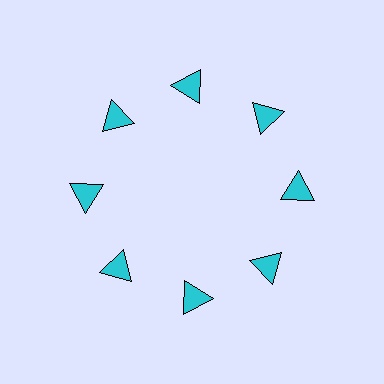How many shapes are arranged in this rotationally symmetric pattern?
There are 8 shapes, arranged in 8 groups of 1.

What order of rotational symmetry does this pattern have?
This pattern has 8-fold rotational symmetry.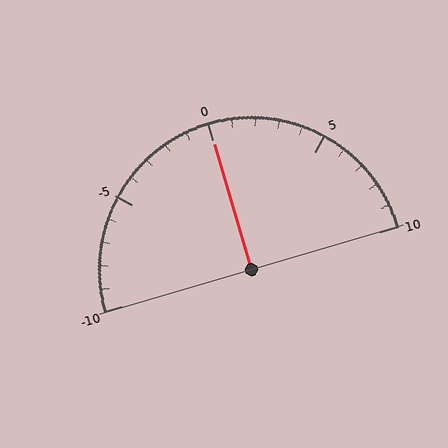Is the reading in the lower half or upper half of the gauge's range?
The reading is in the upper half of the range (-10 to 10).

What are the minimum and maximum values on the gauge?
The gauge ranges from -10 to 10.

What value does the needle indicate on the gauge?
The needle indicates approximately 0.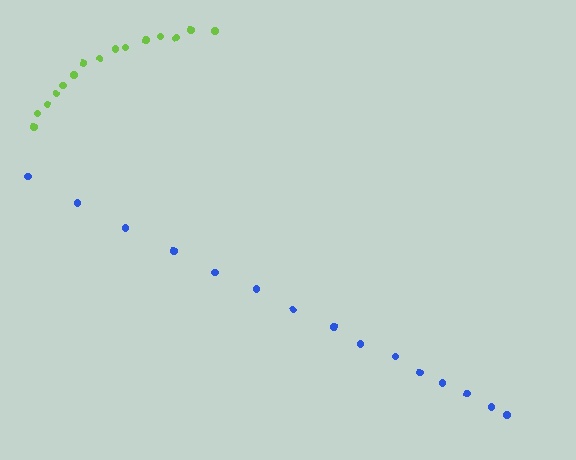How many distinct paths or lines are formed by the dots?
There are 2 distinct paths.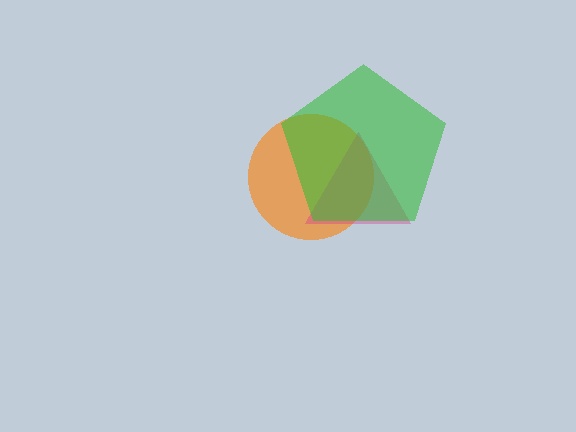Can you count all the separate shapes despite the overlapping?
Yes, there are 3 separate shapes.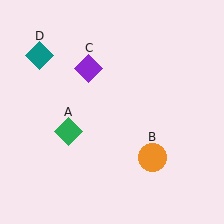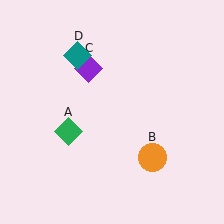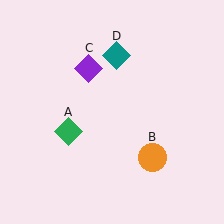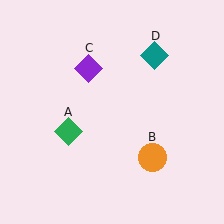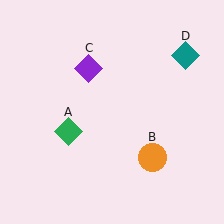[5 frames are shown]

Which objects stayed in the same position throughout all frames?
Green diamond (object A) and orange circle (object B) and purple diamond (object C) remained stationary.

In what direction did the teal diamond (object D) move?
The teal diamond (object D) moved right.